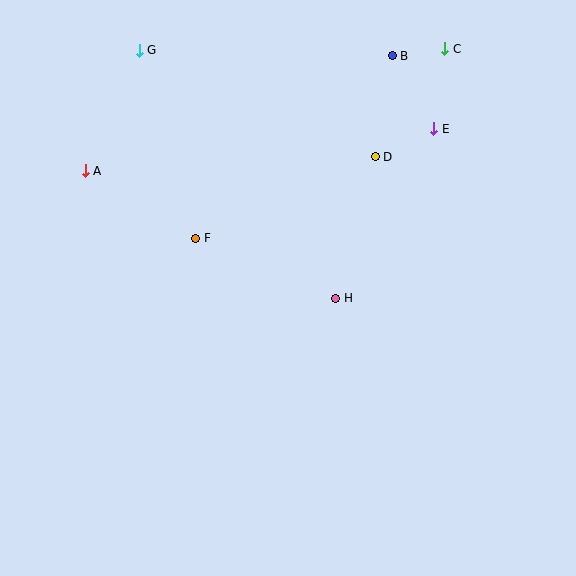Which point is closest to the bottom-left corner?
Point F is closest to the bottom-left corner.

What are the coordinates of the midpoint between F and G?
The midpoint between F and G is at (167, 144).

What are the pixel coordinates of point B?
Point B is at (392, 56).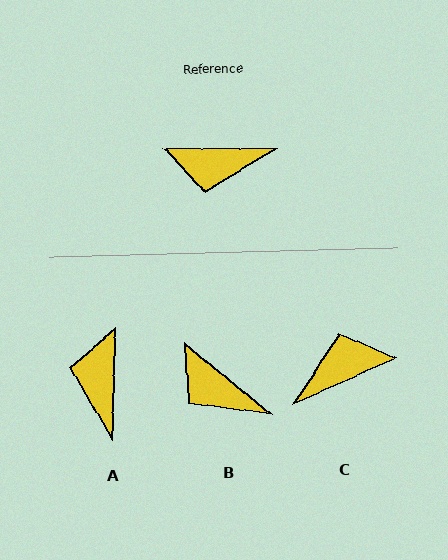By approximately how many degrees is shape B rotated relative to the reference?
Approximately 39 degrees clockwise.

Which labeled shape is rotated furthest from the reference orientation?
C, about 155 degrees away.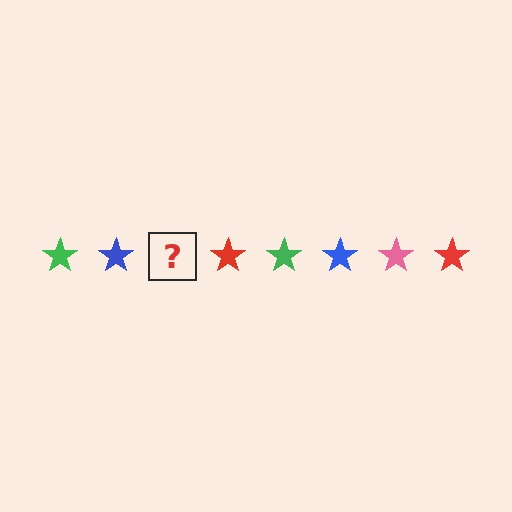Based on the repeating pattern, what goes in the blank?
The blank should be a pink star.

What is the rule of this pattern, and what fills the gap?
The rule is that the pattern cycles through green, blue, pink, red stars. The gap should be filled with a pink star.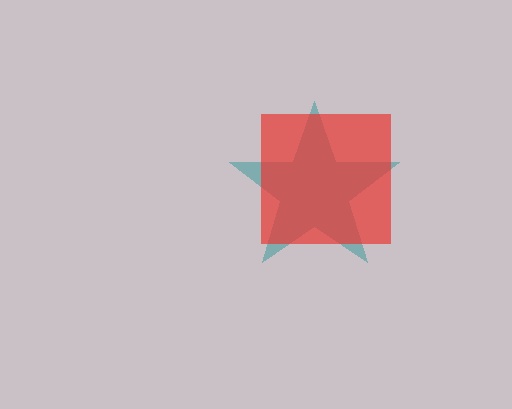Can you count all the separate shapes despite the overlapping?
Yes, there are 2 separate shapes.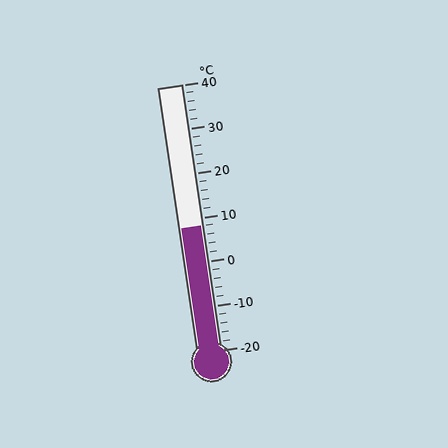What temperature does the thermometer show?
The thermometer shows approximately 8°C.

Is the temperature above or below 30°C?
The temperature is below 30°C.